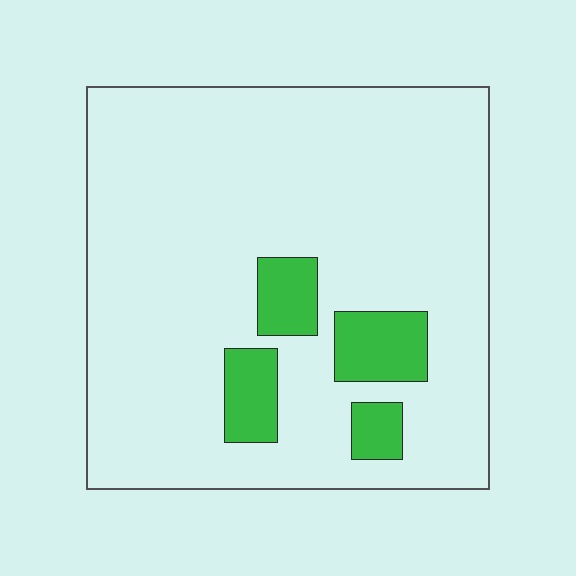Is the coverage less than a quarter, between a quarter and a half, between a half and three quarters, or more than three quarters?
Less than a quarter.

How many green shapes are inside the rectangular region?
4.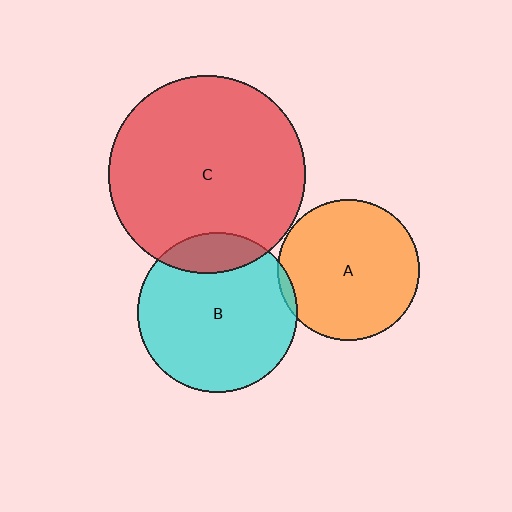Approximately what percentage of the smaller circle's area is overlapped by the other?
Approximately 5%.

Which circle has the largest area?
Circle C (red).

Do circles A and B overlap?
Yes.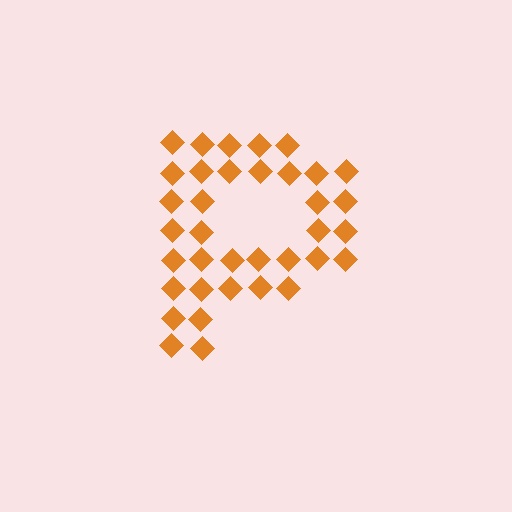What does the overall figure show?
The overall figure shows the letter P.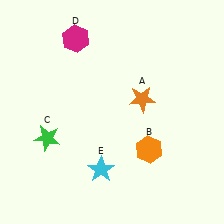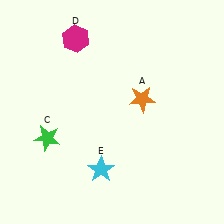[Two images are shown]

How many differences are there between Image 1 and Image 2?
There is 1 difference between the two images.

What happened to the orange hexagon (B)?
The orange hexagon (B) was removed in Image 2. It was in the bottom-right area of Image 1.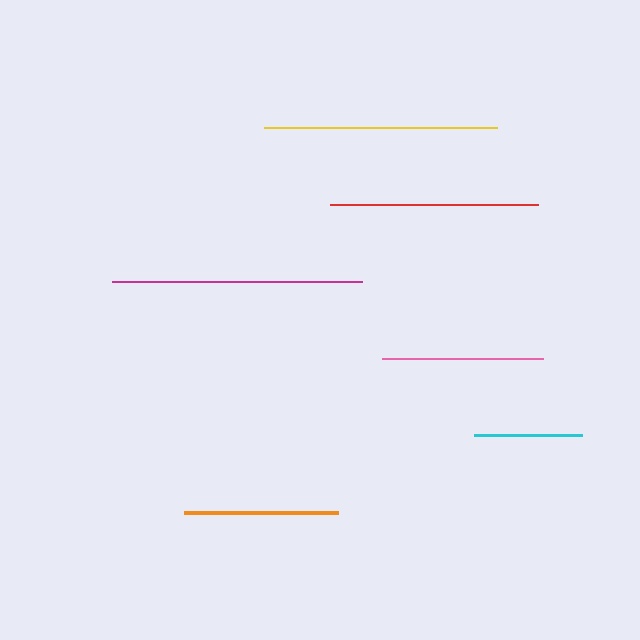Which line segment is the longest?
The magenta line is the longest at approximately 250 pixels.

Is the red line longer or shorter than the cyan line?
The red line is longer than the cyan line.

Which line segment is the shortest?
The cyan line is the shortest at approximately 109 pixels.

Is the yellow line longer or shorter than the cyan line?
The yellow line is longer than the cyan line.